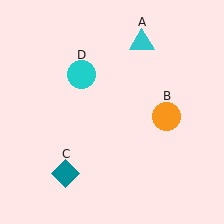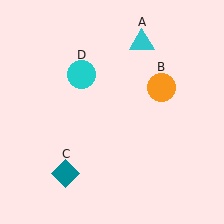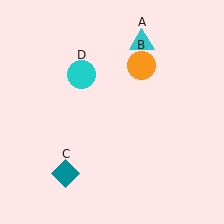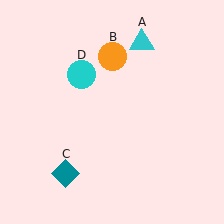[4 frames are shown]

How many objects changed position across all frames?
1 object changed position: orange circle (object B).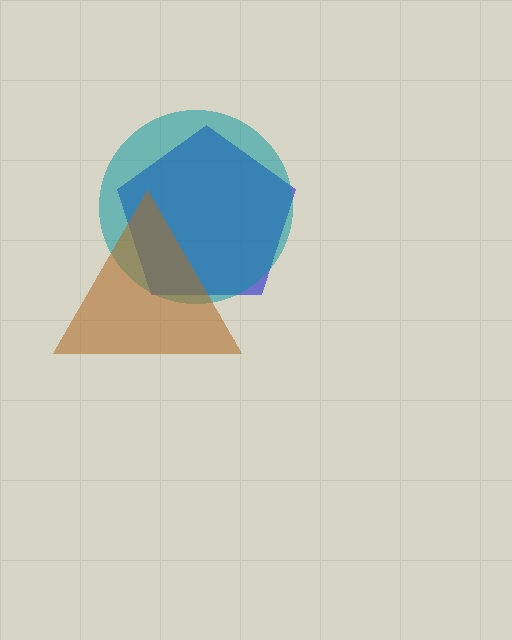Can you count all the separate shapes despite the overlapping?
Yes, there are 3 separate shapes.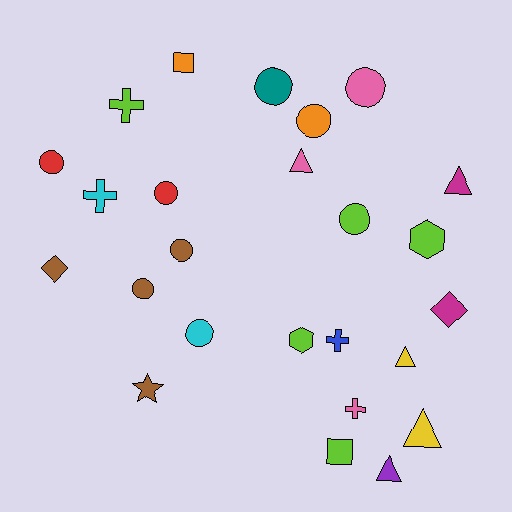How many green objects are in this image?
There are no green objects.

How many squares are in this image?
There are 2 squares.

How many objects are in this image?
There are 25 objects.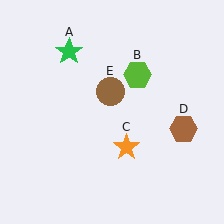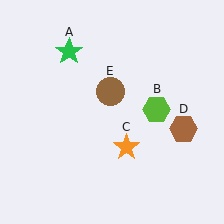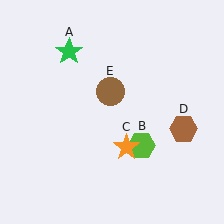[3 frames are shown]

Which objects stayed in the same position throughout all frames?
Green star (object A) and orange star (object C) and brown hexagon (object D) and brown circle (object E) remained stationary.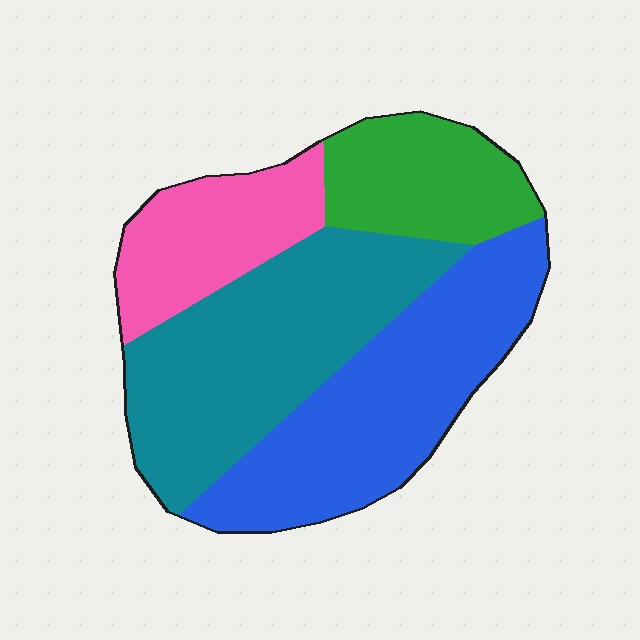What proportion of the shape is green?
Green takes up about one sixth (1/6) of the shape.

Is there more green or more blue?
Blue.